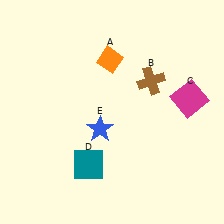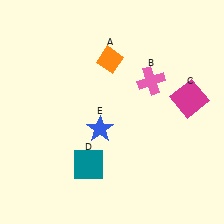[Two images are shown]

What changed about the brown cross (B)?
In Image 1, B is brown. In Image 2, it changed to pink.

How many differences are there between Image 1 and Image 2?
There is 1 difference between the two images.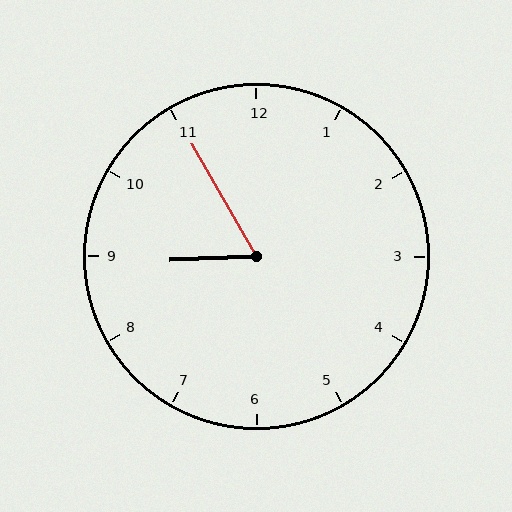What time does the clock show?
8:55.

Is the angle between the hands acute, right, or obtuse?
It is acute.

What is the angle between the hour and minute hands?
Approximately 62 degrees.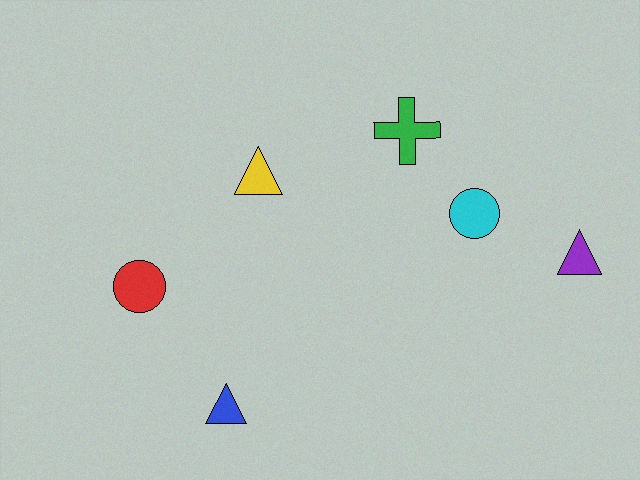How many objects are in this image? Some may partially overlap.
There are 6 objects.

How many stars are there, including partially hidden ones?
There are no stars.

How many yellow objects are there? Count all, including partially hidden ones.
There is 1 yellow object.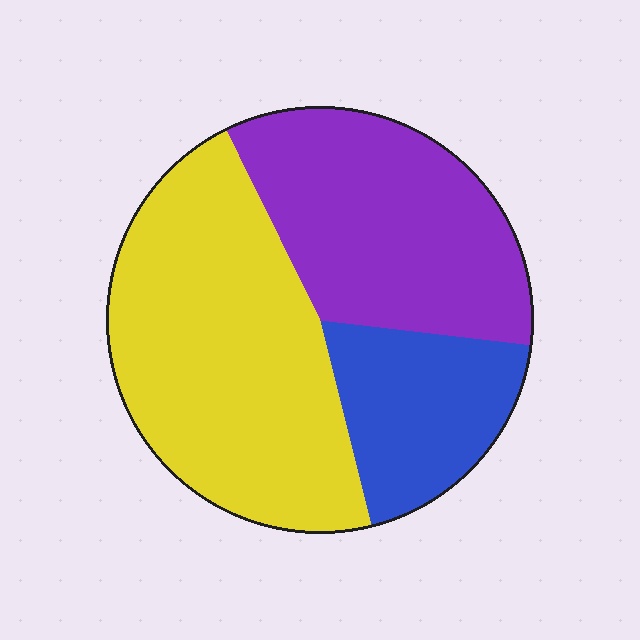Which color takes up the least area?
Blue, at roughly 20%.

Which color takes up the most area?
Yellow, at roughly 45%.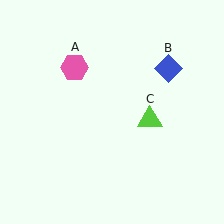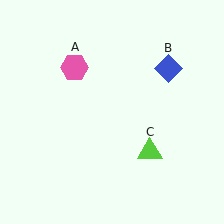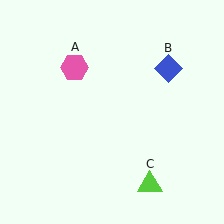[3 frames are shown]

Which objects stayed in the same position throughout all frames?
Pink hexagon (object A) and blue diamond (object B) remained stationary.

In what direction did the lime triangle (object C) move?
The lime triangle (object C) moved down.